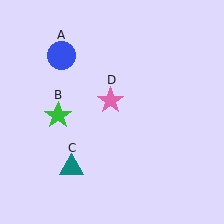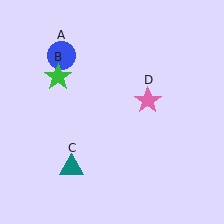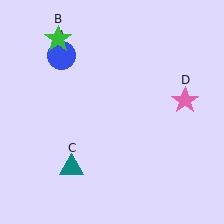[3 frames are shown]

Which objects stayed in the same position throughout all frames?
Blue circle (object A) and teal triangle (object C) remained stationary.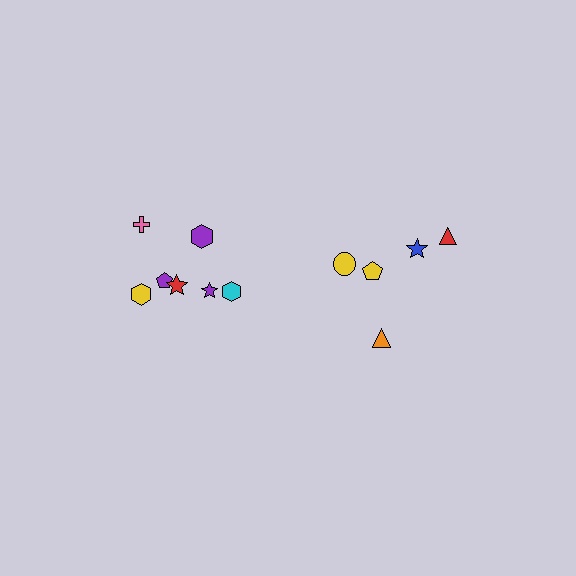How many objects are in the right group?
There are 5 objects.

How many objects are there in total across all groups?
There are 12 objects.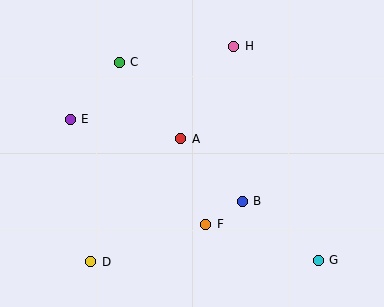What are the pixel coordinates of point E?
Point E is at (70, 119).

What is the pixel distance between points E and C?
The distance between E and C is 75 pixels.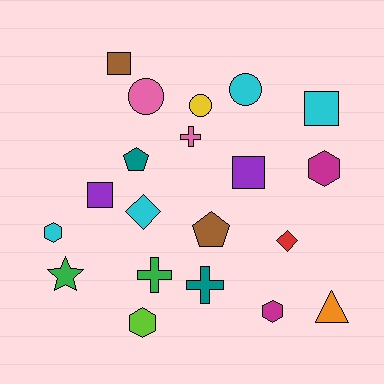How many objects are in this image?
There are 20 objects.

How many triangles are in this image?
There is 1 triangle.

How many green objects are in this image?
There are 2 green objects.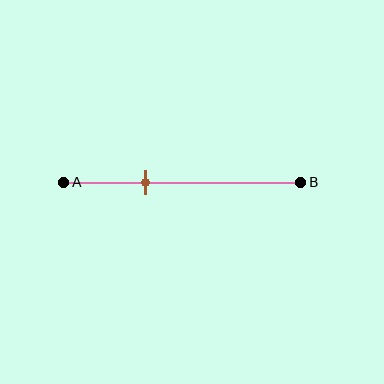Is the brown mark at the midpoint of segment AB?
No, the mark is at about 35% from A, not at the 50% midpoint.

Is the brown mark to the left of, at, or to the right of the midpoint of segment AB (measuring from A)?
The brown mark is to the left of the midpoint of segment AB.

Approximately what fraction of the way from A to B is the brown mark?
The brown mark is approximately 35% of the way from A to B.